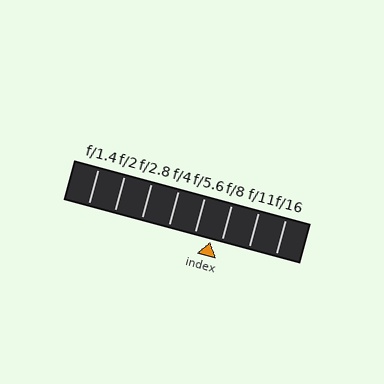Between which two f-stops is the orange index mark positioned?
The index mark is between f/5.6 and f/8.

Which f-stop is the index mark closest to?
The index mark is closest to f/8.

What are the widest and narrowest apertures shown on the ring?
The widest aperture shown is f/1.4 and the narrowest is f/16.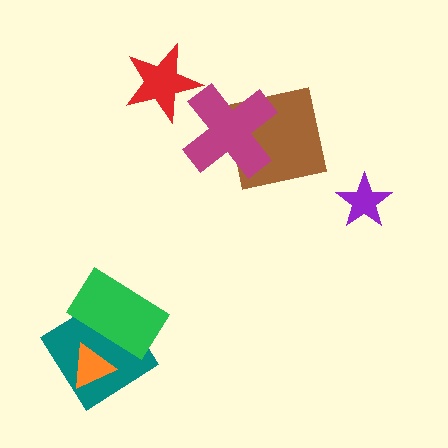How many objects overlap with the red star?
0 objects overlap with the red star.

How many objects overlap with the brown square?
1 object overlaps with the brown square.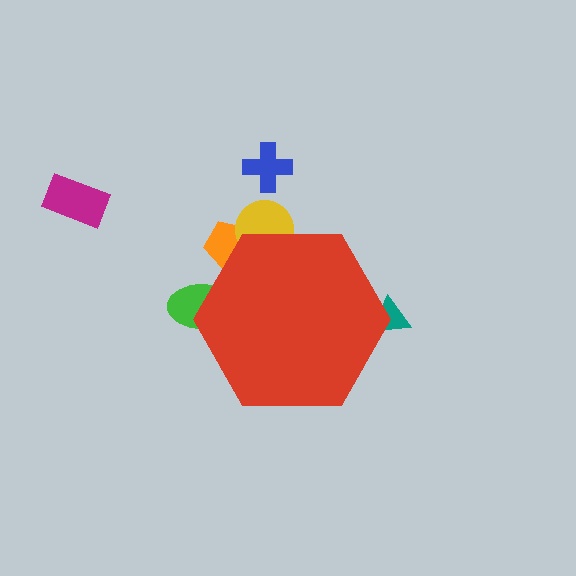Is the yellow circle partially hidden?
Yes, the yellow circle is partially hidden behind the red hexagon.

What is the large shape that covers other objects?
A red hexagon.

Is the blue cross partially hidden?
No, the blue cross is fully visible.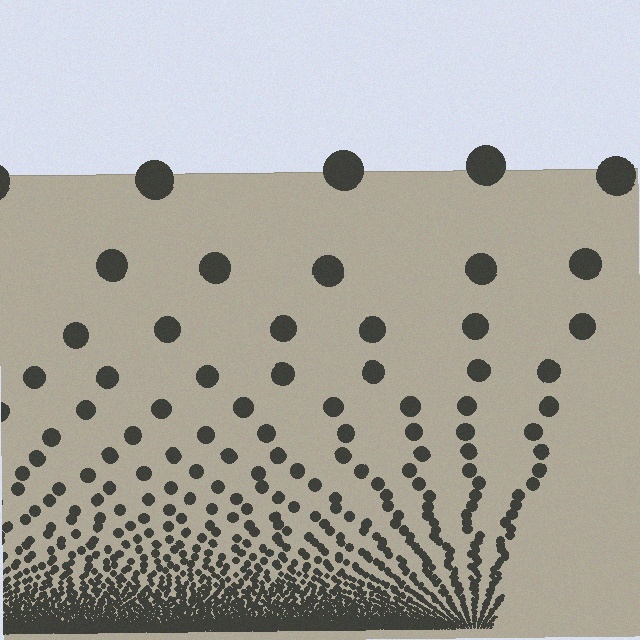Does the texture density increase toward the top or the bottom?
Density increases toward the bottom.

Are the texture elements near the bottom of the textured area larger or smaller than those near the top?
Smaller. The gradient is inverted — elements near the bottom are smaller and denser.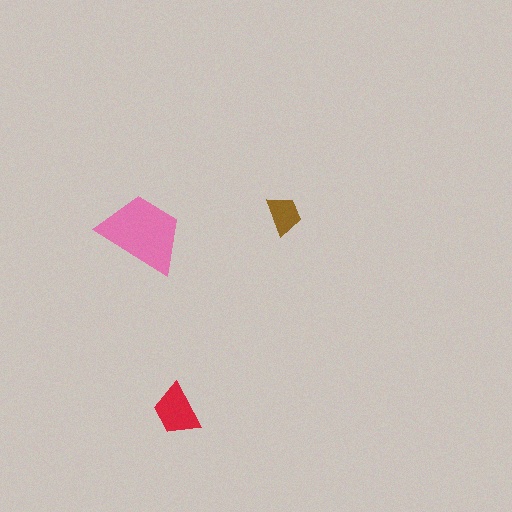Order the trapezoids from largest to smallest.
the pink one, the red one, the brown one.